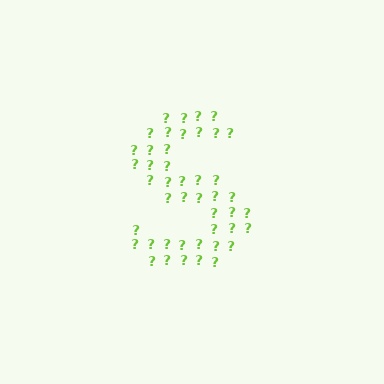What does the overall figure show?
The overall figure shows the letter S.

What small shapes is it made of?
It is made of small question marks.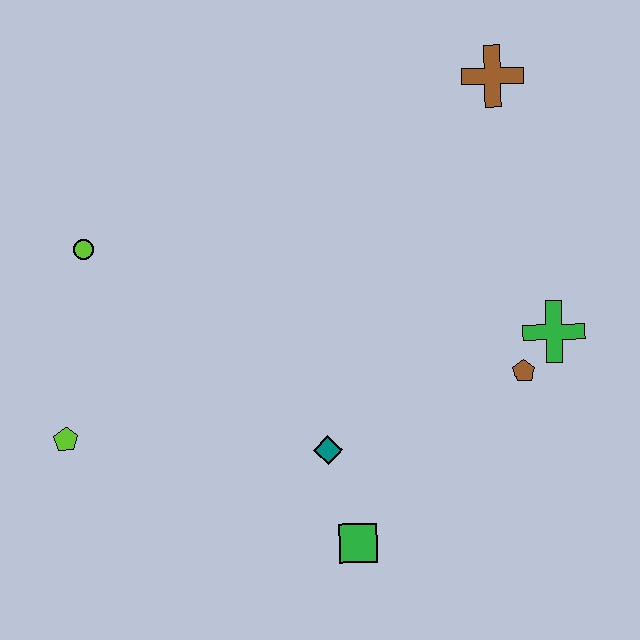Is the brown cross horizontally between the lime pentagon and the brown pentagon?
Yes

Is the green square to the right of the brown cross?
No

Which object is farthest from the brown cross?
The lime pentagon is farthest from the brown cross.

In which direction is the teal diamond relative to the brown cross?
The teal diamond is below the brown cross.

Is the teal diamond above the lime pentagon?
No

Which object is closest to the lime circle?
The lime pentagon is closest to the lime circle.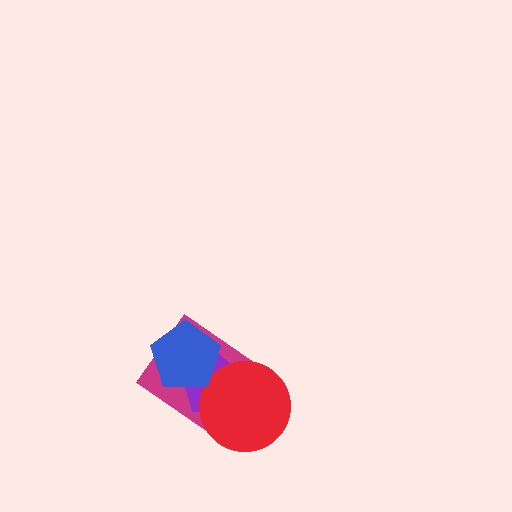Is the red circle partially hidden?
No, no other shape covers it.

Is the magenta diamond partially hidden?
Yes, it is partially covered by another shape.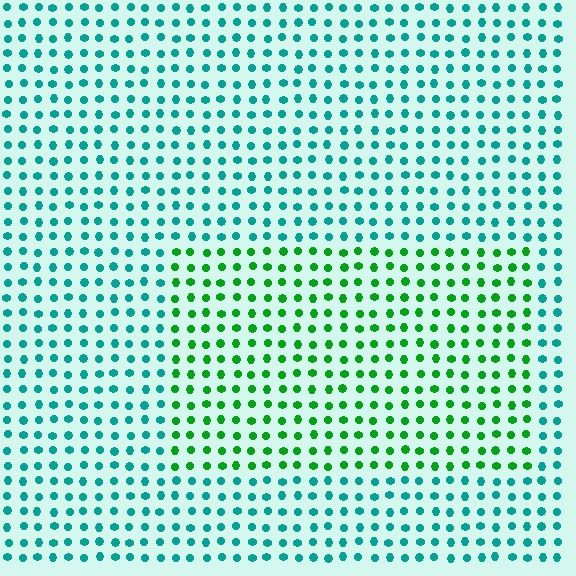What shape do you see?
I see a rectangle.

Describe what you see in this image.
The image is filled with small teal elements in a uniform arrangement. A rectangle-shaped region is visible where the elements are tinted to a slightly different hue, forming a subtle color boundary.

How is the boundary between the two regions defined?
The boundary is defined purely by a slight shift in hue (about 48 degrees). Spacing, size, and orientation are identical on both sides.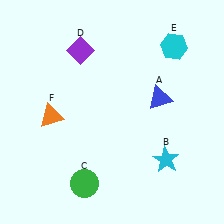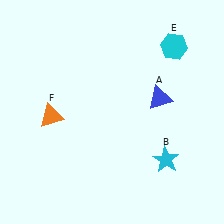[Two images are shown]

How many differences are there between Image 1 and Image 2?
There are 2 differences between the two images.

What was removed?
The purple diamond (D), the green circle (C) were removed in Image 2.